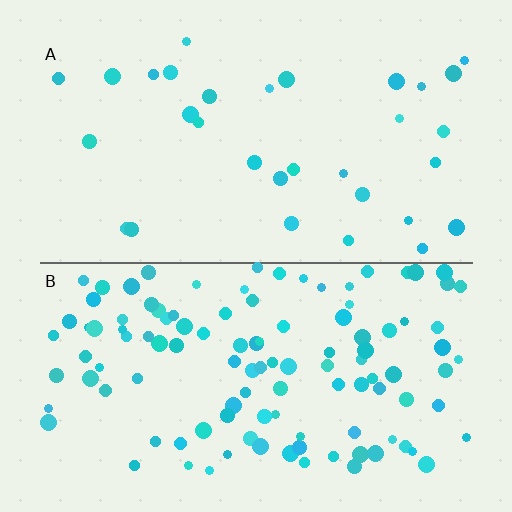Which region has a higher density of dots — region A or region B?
B (the bottom).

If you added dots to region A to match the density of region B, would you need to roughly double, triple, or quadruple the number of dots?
Approximately quadruple.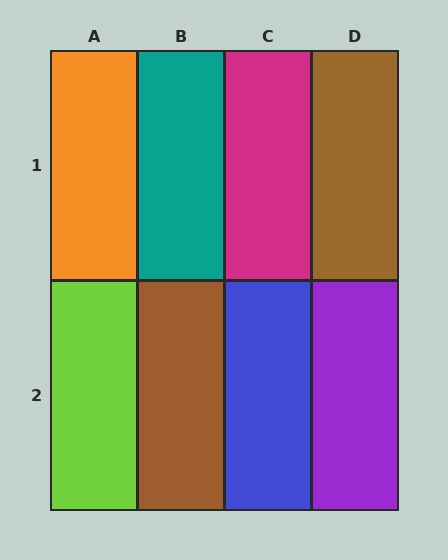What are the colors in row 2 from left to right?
Lime, brown, blue, purple.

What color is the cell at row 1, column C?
Magenta.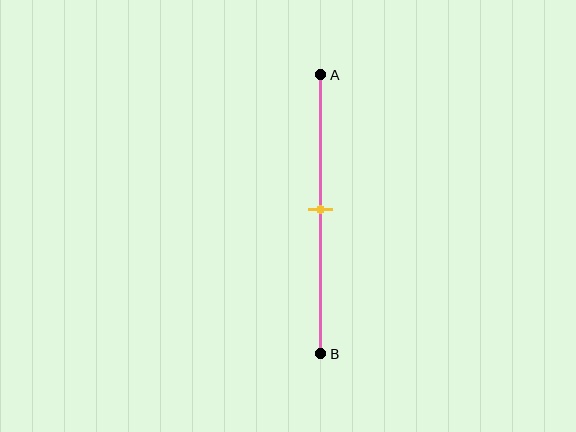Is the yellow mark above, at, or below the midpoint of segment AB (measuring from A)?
The yellow mark is approximately at the midpoint of segment AB.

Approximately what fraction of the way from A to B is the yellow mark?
The yellow mark is approximately 50% of the way from A to B.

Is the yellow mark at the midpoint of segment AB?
Yes, the mark is approximately at the midpoint.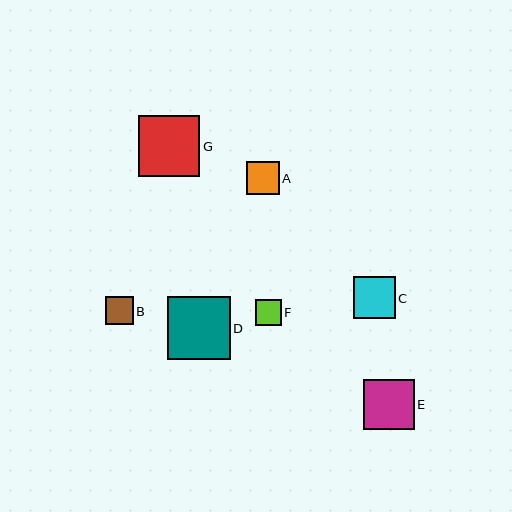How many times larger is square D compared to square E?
Square D is approximately 1.3 times the size of square E.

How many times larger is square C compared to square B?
Square C is approximately 1.5 times the size of square B.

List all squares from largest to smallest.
From largest to smallest: D, G, E, C, A, B, F.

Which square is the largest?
Square D is the largest with a size of approximately 63 pixels.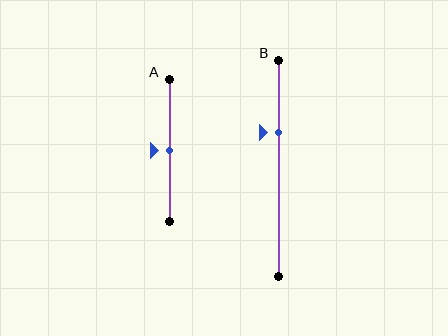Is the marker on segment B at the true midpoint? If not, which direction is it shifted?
No, the marker on segment B is shifted upward by about 16% of the segment length.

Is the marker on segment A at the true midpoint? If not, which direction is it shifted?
Yes, the marker on segment A is at the true midpoint.